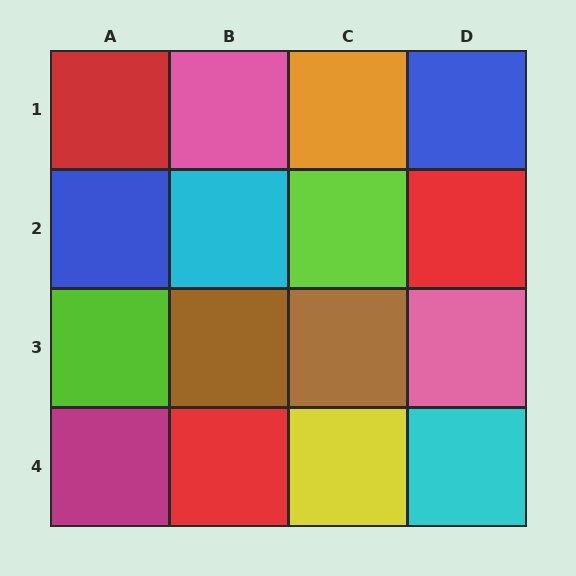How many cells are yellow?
1 cell is yellow.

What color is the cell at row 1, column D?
Blue.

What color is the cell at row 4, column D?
Cyan.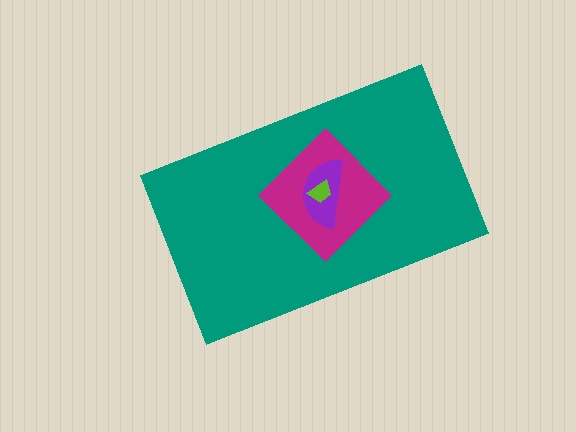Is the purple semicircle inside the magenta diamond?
Yes.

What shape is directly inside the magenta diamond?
The purple semicircle.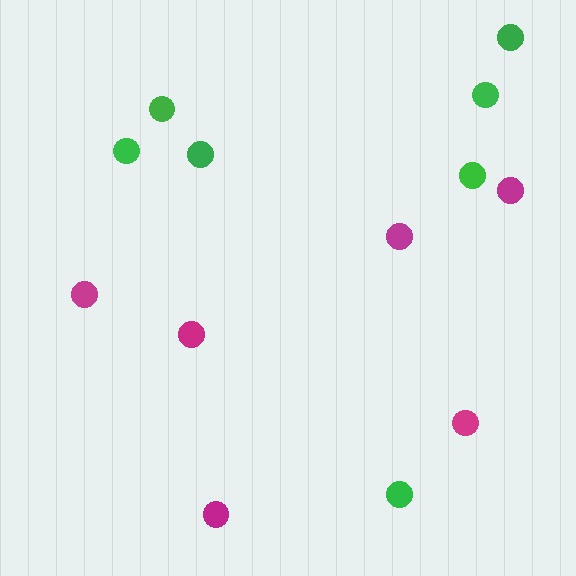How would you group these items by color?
There are 2 groups: one group of green circles (7) and one group of magenta circles (6).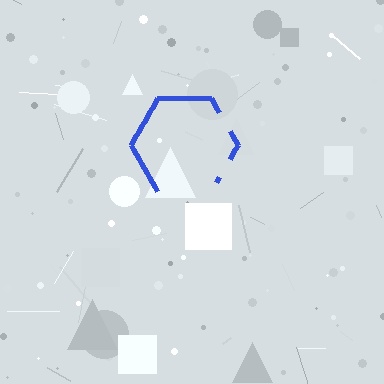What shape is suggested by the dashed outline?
The dashed outline suggests a hexagon.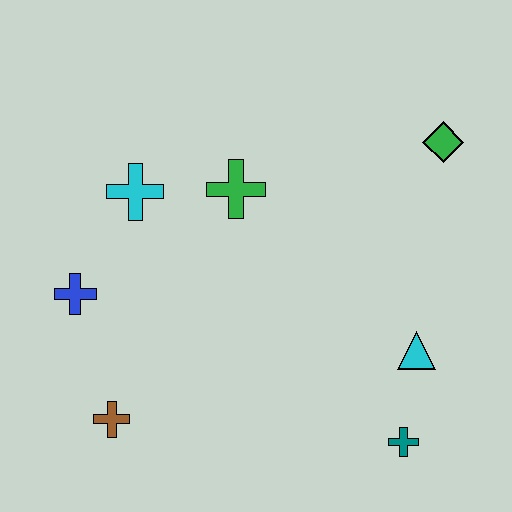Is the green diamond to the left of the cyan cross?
No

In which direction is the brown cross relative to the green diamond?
The brown cross is to the left of the green diamond.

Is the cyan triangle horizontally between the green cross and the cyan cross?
No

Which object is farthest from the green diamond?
The brown cross is farthest from the green diamond.